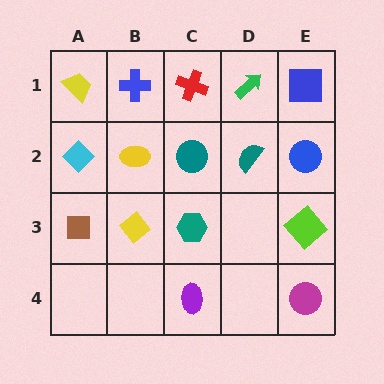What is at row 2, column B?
A yellow ellipse.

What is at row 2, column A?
A cyan diamond.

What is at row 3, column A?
A brown square.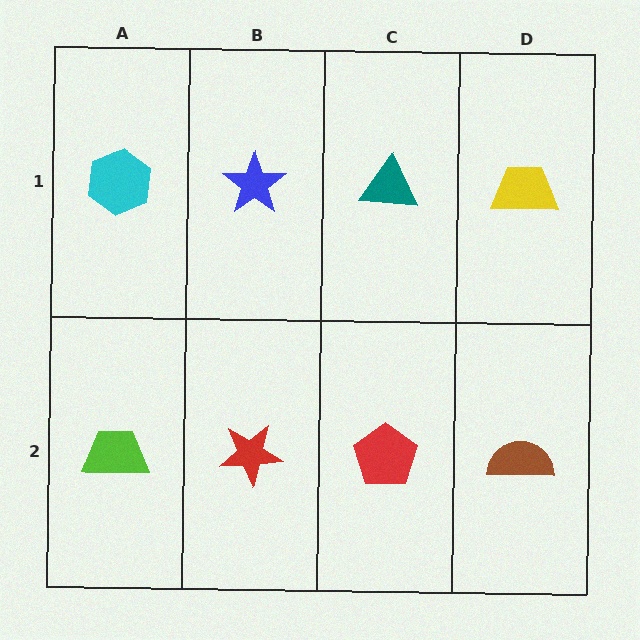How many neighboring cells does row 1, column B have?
3.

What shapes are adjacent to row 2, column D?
A yellow trapezoid (row 1, column D), a red pentagon (row 2, column C).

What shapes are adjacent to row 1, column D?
A brown semicircle (row 2, column D), a teal triangle (row 1, column C).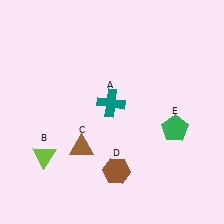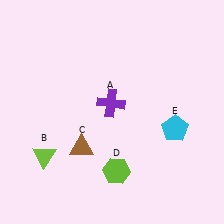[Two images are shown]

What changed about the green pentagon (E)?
In Image 1, E is green. In Image 2, it changed to cyan.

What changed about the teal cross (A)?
In Image 1, A is teal. In Image 2, it changed to purple.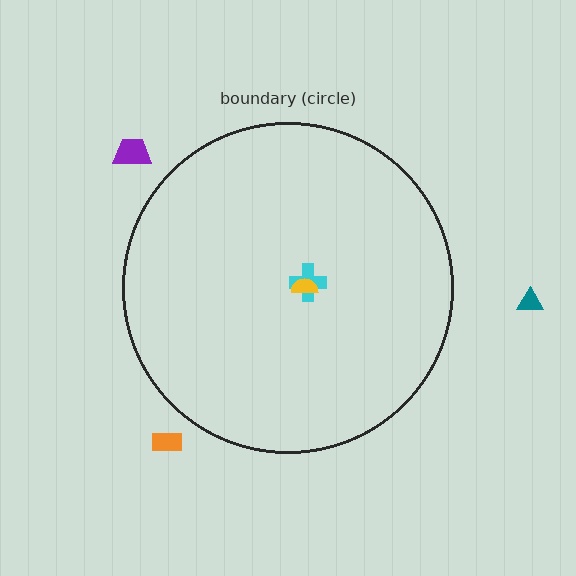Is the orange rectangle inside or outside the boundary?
Outside.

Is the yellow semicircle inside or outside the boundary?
Inside.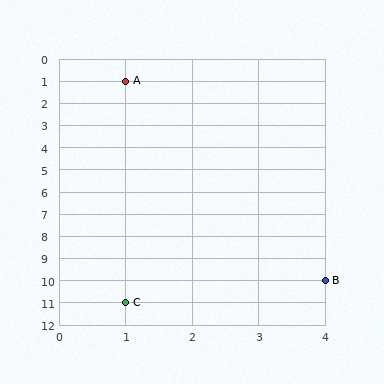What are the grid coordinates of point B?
Point B is at grid coordinates (4, 10).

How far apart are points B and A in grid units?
Points B and A are 3 columns and 9 rows apart (about 9.5 grid units diagonally).